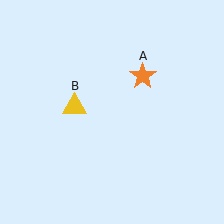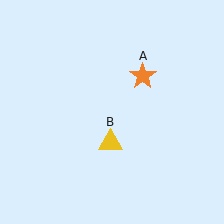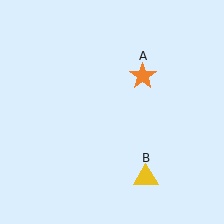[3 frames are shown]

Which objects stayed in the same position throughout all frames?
Orange star (object A) remained stationary.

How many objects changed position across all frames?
1 object changed position: yellow triangle (object B).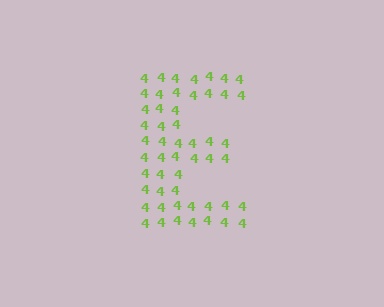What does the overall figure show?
The overall figure shows the letter E.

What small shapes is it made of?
It is made of small digit 4's.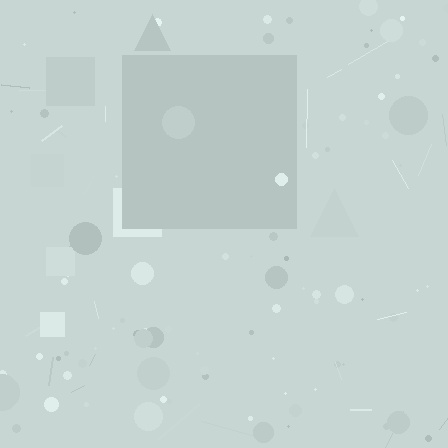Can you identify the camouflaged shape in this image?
The camouflaged shape is a square.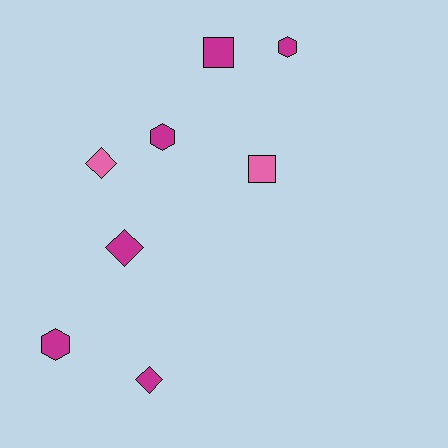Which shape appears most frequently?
Diamond, with 3 objects.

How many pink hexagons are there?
There are no pink hexagons.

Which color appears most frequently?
Magenta, with 6 objects.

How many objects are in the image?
There are 8 objects.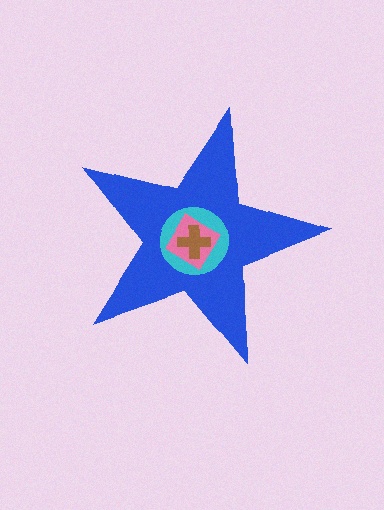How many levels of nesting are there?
4.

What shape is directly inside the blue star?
The cyan circle.